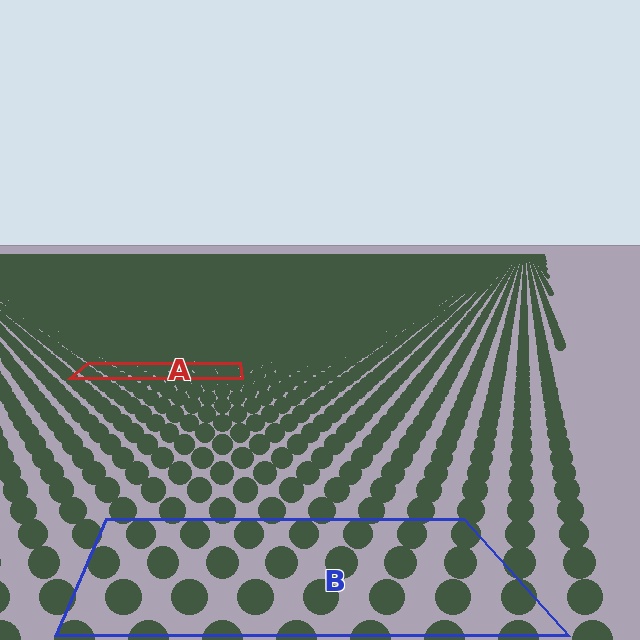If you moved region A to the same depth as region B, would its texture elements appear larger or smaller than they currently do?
They would appear larger. At a closer depth, the same texture elements are projected at a bigger on-screen size.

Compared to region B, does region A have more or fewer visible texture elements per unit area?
Region A has more texture elements per unit area — they are packed more densely because it is farther away.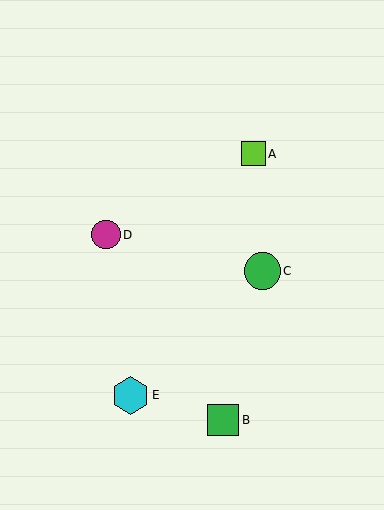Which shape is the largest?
The cyan hexagon (labeled E) is the largest.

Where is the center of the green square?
The center of the green square is at (223, 420).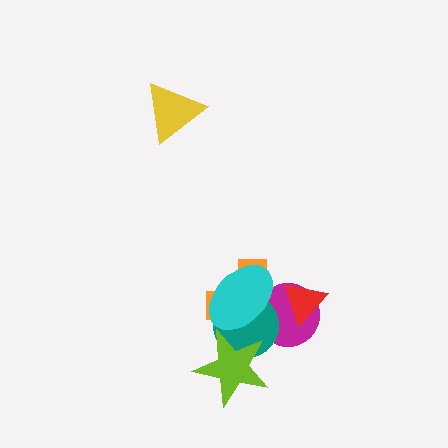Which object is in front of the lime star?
The cyan ellipse is in front of the lime star.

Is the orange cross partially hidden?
Yes, it is partially covered by another shape.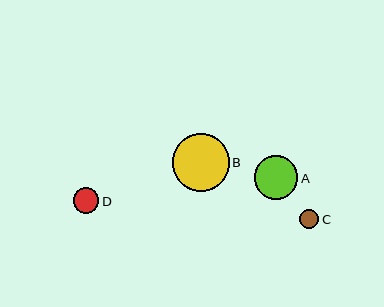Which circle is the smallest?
Circle C is the smallest with a size of approximately 19 pixels.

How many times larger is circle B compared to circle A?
Circle B is approximately 1.3 times the size of circle A.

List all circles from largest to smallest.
From largest to smallest: B, A, D, C.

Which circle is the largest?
Circle B is the largest with a size of approximately 57 pixels.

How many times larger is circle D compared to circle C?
Circle D is approximately 1.4 times the size of circle C.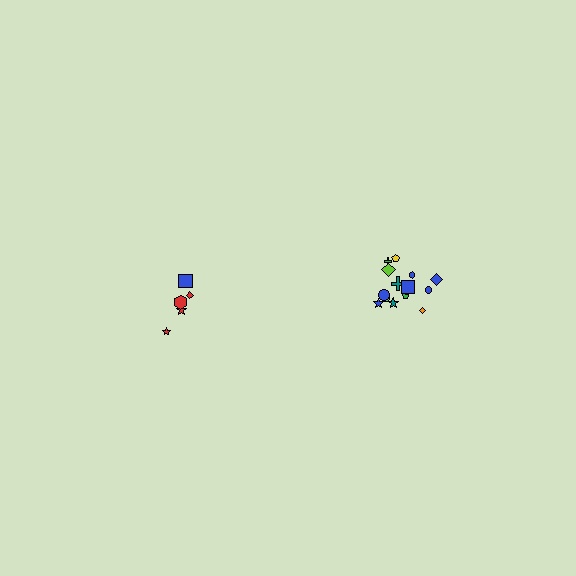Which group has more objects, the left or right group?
The right group.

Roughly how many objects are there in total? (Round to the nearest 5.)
Roughly 20 objects in total.